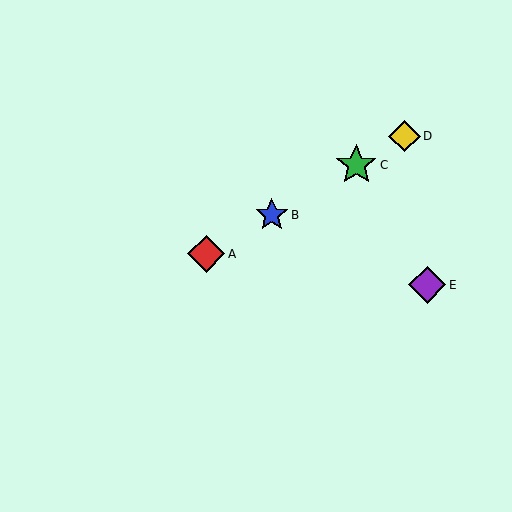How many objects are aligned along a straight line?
4 objects (A, B, C, D) are aligned along a straight line.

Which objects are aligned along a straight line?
Objects A, B, C, D are aligned along a straight line.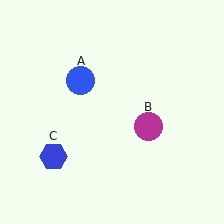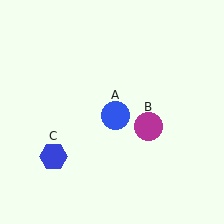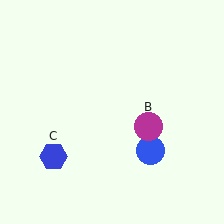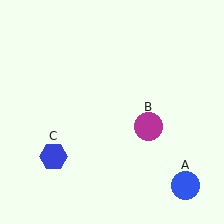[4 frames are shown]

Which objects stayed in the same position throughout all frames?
Magenta circle (object B) and blue hexagon (object C) remained stationary.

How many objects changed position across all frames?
1 object changed position: blue circle (object A).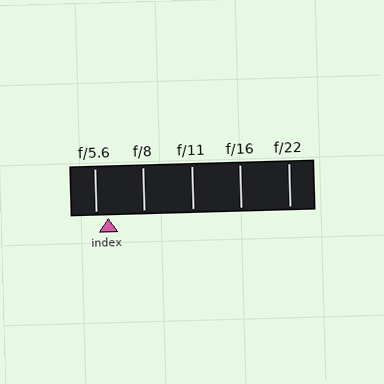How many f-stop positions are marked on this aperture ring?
There are 5 f-stop positions marked.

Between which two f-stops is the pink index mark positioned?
The index mark is between f/5.6 and f/8.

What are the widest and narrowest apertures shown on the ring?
The widest aperture shown is f/5.6 and the narrowest is f/22.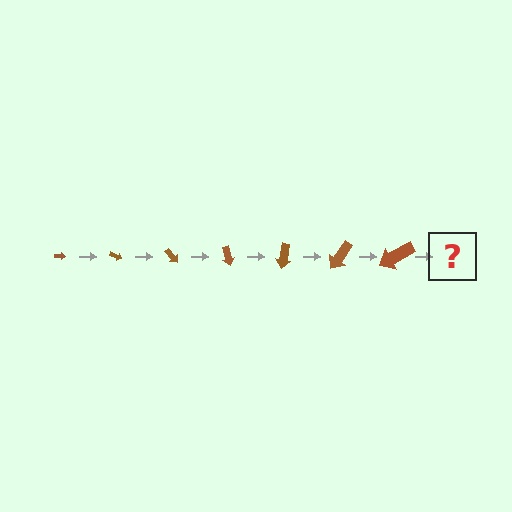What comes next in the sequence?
The next element should be an arrow, larger than the previous one and rotated 175 degrees from the start.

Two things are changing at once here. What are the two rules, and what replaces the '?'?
The two rules are that the arrow grows larger each step and it rotates 25 degrees each step. The '?' should be an arrow, larger than the previous one and rotated 175 degrees from the start.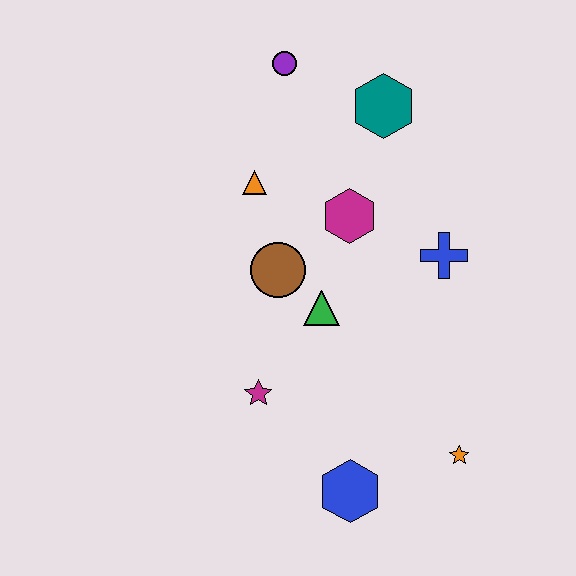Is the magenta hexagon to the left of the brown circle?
No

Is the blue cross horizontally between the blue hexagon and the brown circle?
No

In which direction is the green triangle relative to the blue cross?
The green triangle is to the left of the blue cross.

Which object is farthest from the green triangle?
The purple circle is farthest from the green triangle.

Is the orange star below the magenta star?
Yes